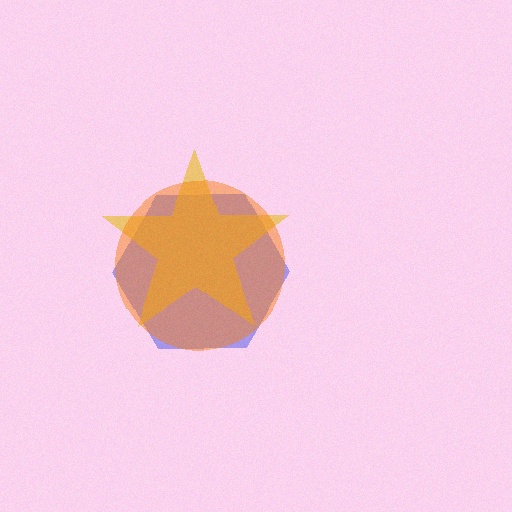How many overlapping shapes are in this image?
There are 3 overlapping shapes in the image.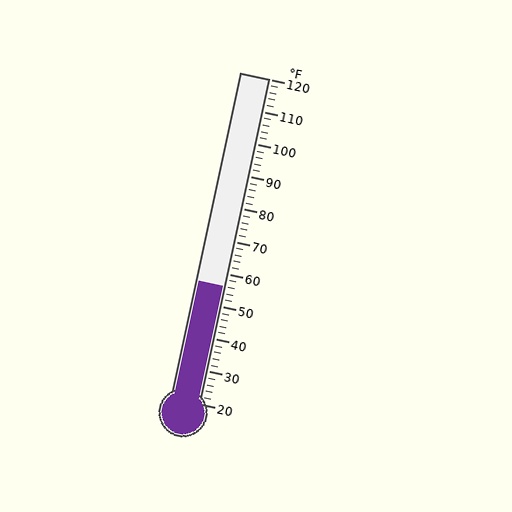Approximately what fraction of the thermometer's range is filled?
The thermometer is filled to approximately 35% of its range.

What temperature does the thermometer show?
The thermometer shows approximately 56°F.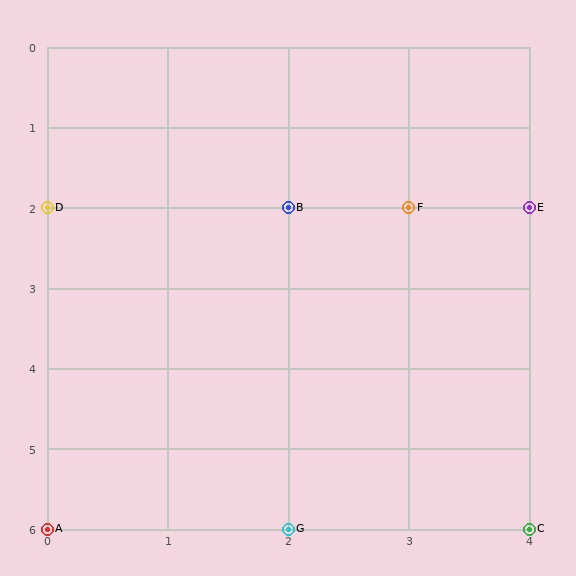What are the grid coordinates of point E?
Point E is at grid coordinates (4, 2).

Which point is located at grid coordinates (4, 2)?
Point E is at (4, 2).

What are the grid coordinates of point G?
Point G is at grid coordinates (2, 6).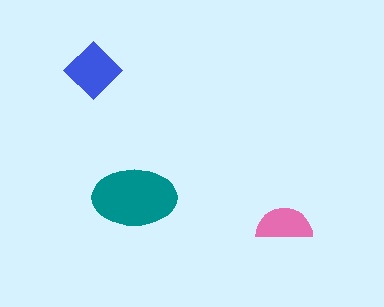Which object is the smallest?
The pink semicircle.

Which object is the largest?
The teal ellipse.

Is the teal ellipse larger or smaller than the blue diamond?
Larger.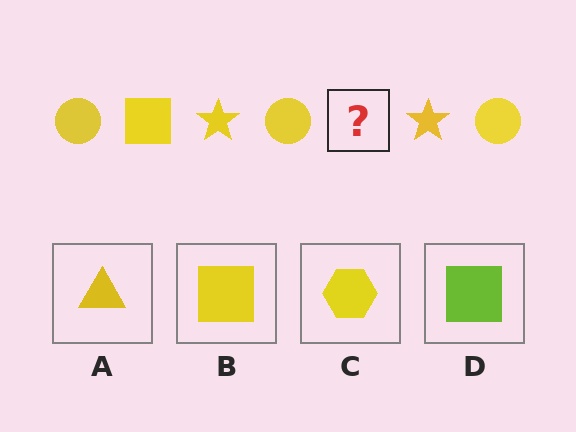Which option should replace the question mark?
Option B.